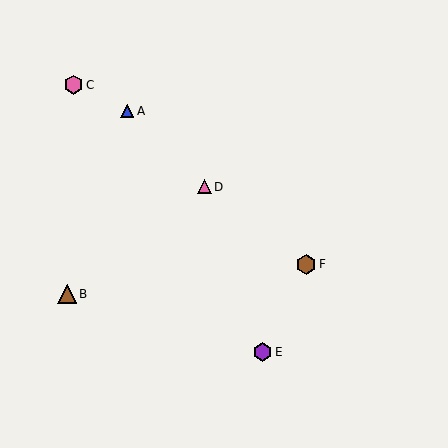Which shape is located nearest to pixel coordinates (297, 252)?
The brown hexagon (labeled F) at (306, 264) is nearest to that location.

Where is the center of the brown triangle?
The center of the brown triangle is at (67, 294).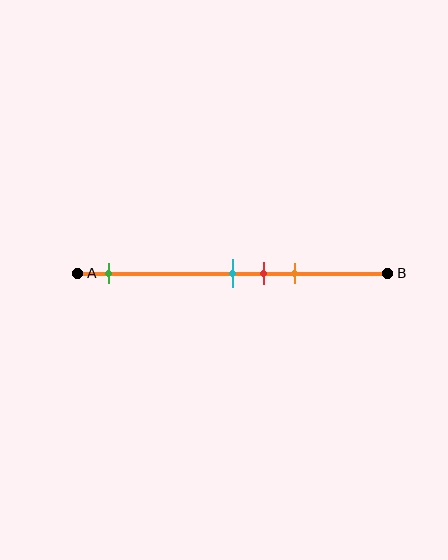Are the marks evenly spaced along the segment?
No, the marks are not evenly spaced.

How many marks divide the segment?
There are 4 marks dividing the segment.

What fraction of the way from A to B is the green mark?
The green mark is approximately 10% (0.1) of the way from A to B.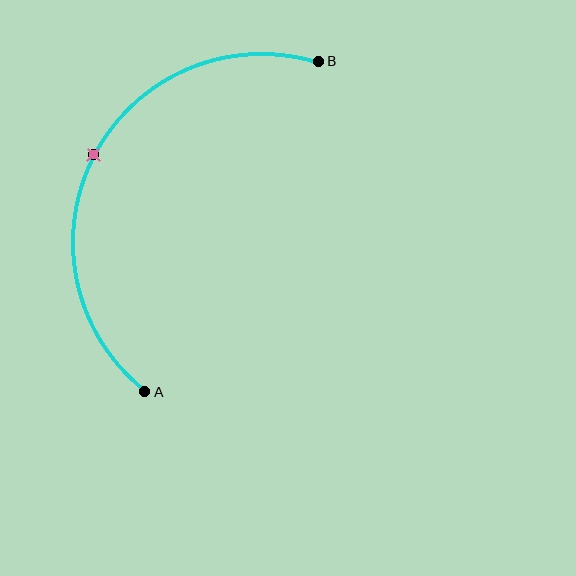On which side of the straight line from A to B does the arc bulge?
The arc bulges to the left of the straight line connecting A and B.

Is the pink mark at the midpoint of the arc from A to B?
Yes. The pink mark lies on the arc at equal arc-length from both A and B — it is the arc midpoint.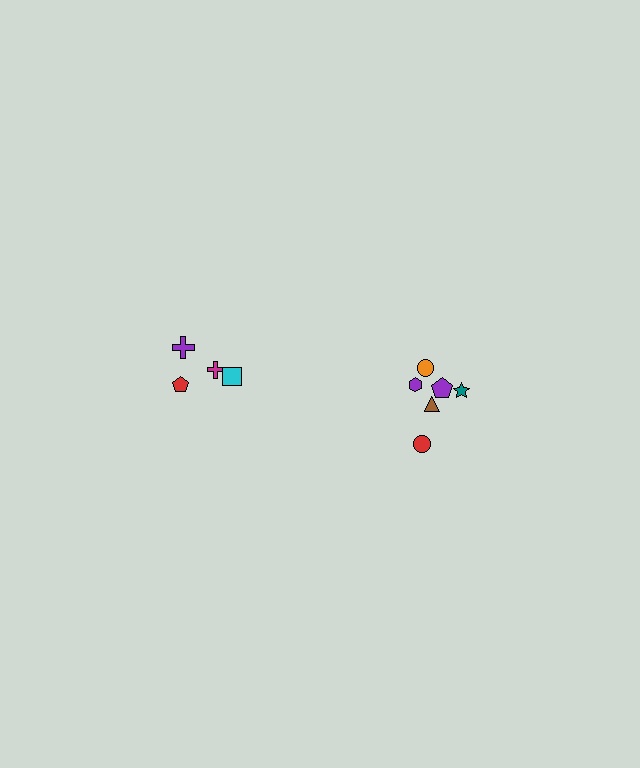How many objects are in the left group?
There are 4 objects.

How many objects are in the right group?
There are 6 objects.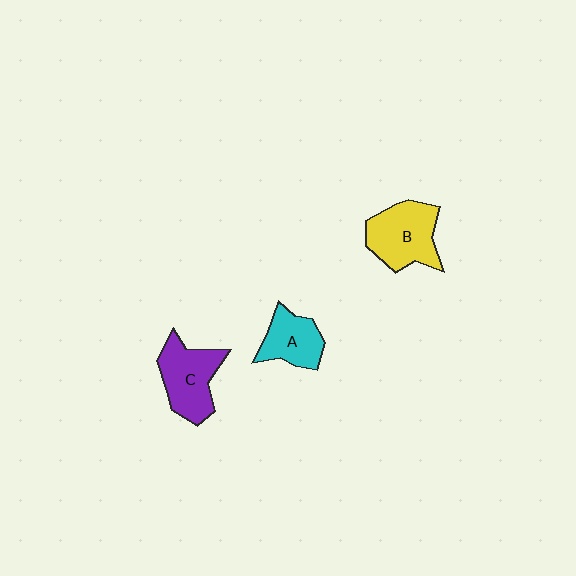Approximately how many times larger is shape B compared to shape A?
Approximately 1.4 times.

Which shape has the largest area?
Shape B (yellow).